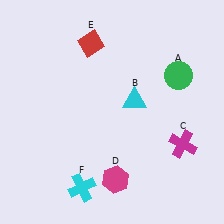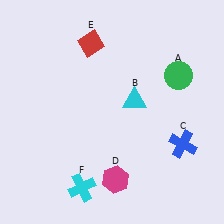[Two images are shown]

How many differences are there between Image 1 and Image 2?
There is 1 difference between the two images.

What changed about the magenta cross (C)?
In Image 1, C is magenta. In Image 2, it changed to blue.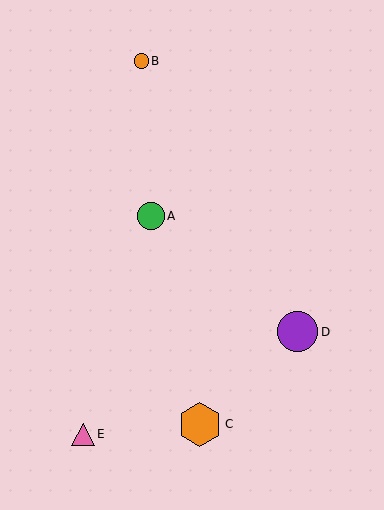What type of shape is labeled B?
Shape B is an orange circle.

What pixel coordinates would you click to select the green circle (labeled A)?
Click at (151, 216) to select the green circle A.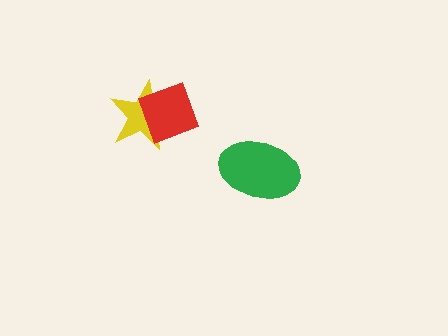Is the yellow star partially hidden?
Yes, it is partially covered by another shape.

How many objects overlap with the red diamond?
1 object overlaps with the red diamond.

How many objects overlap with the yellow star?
1 object overlaps with the yellow star.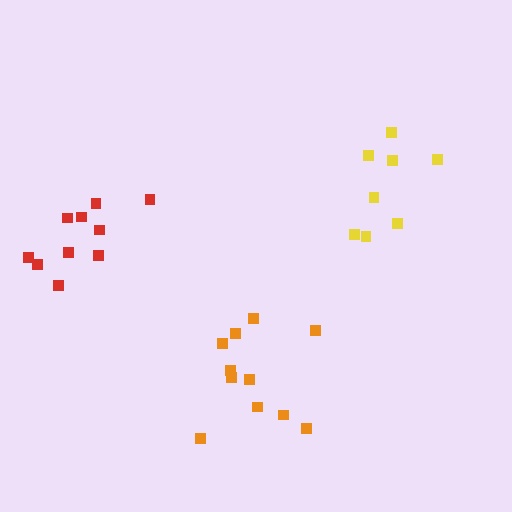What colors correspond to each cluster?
The clusters are colored: red, yellow, orange.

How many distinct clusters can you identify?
There are 3 distinct clusters.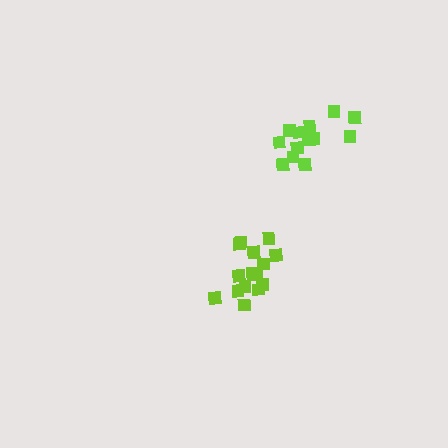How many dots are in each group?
Group 1: 16 dots, Group 2: 13 dots (29 total).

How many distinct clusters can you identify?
There are 2 distinct clusters.